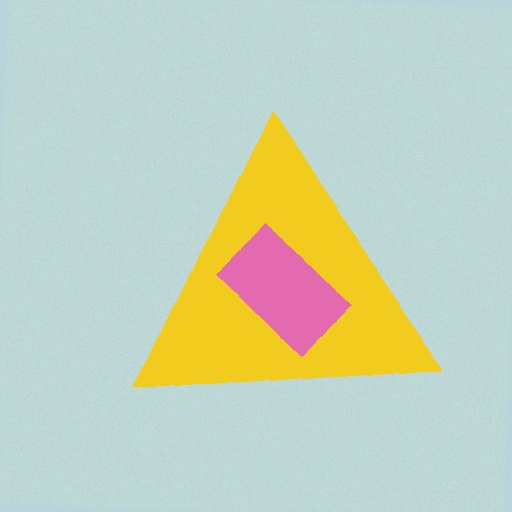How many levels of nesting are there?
2.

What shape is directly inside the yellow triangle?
The pink rectangle.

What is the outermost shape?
The yellow triangle.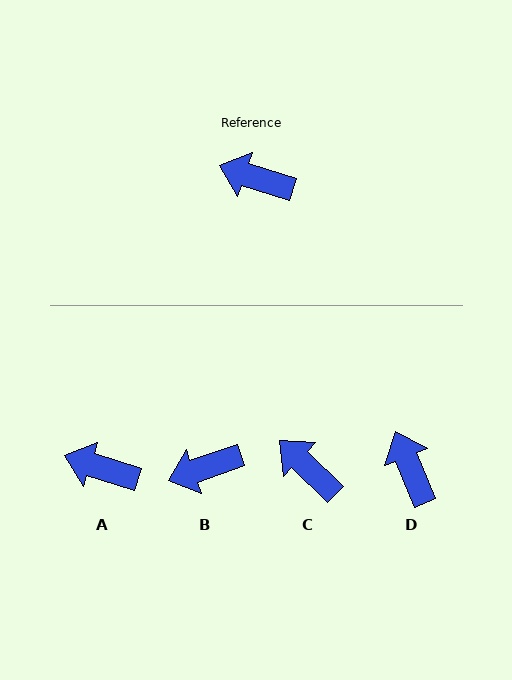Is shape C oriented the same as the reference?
No, it is off by about 26 degrees.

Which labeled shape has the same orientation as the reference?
A.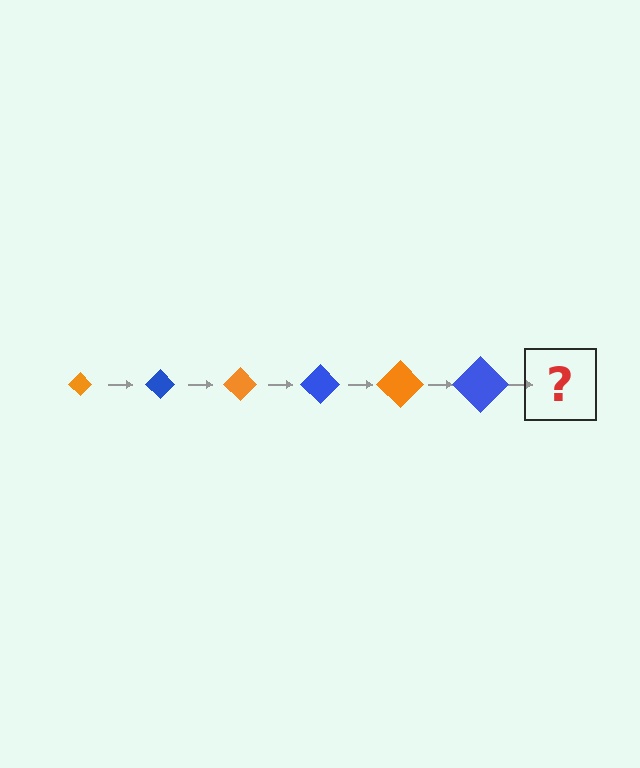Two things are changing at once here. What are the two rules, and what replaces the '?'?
The two rules are that the diamond grows larger each step and the color cycles through orange and blue. The '?' should be an orange diamond, larger than the previous one.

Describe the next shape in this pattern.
It should be an orange diamond, larger than the previous one.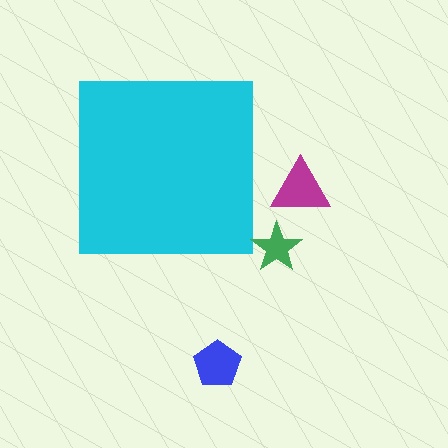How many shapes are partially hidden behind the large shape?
0 shapes are partially hidden.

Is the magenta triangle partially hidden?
No, the magenta triangle is fully visible.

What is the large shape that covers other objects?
A cyan square.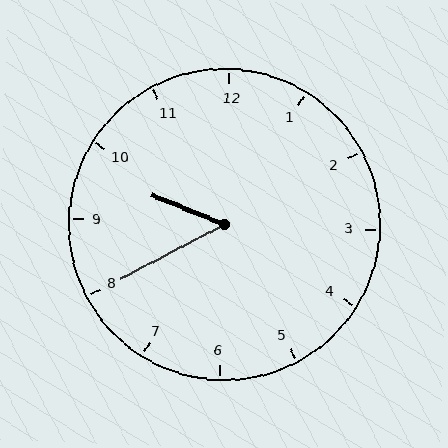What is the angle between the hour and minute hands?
Approximately 50 degrees.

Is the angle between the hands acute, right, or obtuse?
It is acute.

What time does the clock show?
9:40.